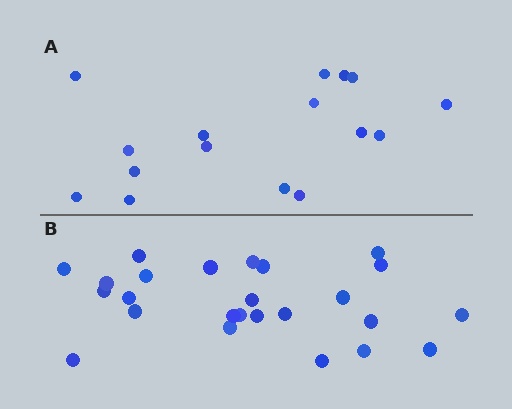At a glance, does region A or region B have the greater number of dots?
Region B (the bottom region) has more dots.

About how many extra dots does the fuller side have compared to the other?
Region B has roughly 8 or so more dots than region A.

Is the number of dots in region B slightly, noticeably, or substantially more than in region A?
Region B has substantially more. The ratio is roughly 1.6 to 1.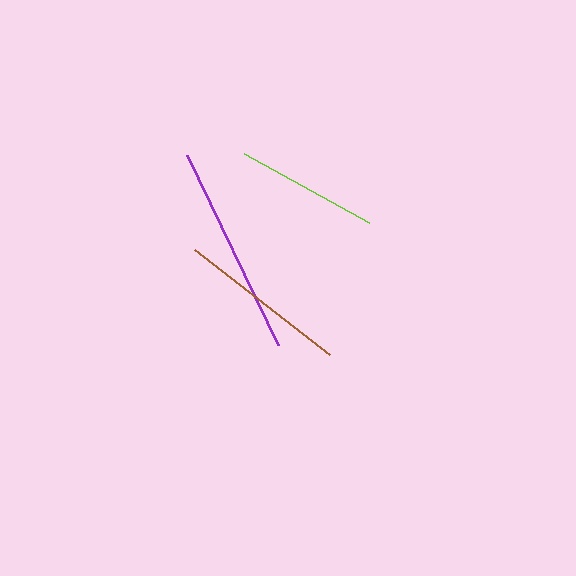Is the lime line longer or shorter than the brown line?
The brown line is longer than the lime line.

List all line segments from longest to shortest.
From longest to shortest: purple, brown, lime.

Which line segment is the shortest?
The lime line is the shortest at approximately 143 pixels.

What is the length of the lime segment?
The lime segment is approximately 143 pixels long.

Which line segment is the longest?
The purple line is the longest at approximately 211 pixels.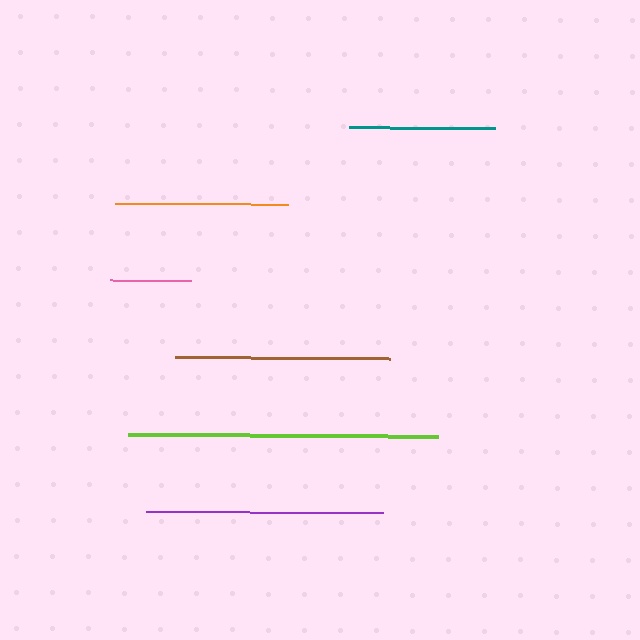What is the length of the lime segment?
The lime segment is approximately 310 pixels long.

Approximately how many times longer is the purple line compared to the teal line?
The purple line is approximately 1.6 times the length of the teal line.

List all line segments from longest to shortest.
From longest to shortest: lime, purple, brown, orange, teal, pink.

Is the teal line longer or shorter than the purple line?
The purple line is longer than the teal line.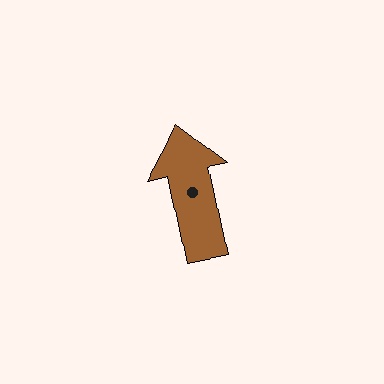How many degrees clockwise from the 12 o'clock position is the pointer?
Approximately 348 degrees.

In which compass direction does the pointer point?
North.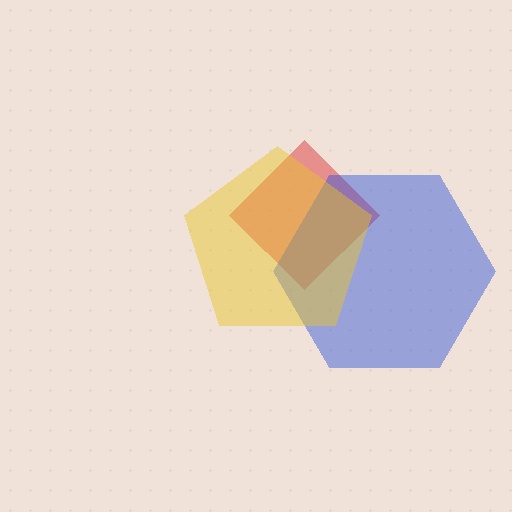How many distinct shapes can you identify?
There are 3 distinct shapes: a red diamond, a blue hexagon, a yellow pentagon.